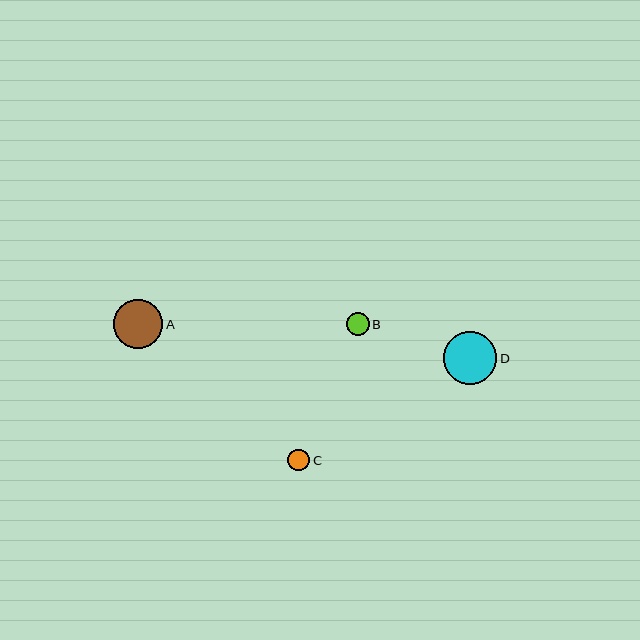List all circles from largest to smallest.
From largest to smallest: D, A, B, C.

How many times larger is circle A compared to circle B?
Circle A is approximately 2.1 times the size of circle B.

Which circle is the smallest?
Circle C is the smallest with a size of approximately 22 pixels.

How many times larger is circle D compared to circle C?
Circle D is approximately 2.4 times the size of circle C.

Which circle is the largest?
Circle D is the largest with a size of approximately 53 pixels.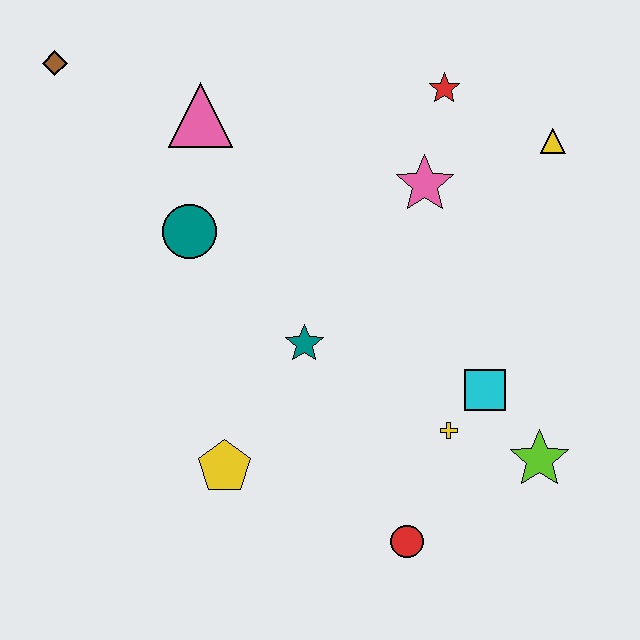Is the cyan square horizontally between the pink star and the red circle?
No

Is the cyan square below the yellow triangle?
Yes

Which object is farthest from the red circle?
The brown diamond is farthest from the red circle.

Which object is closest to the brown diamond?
The pink triangle is closest to the brown diamond.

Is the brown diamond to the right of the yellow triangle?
No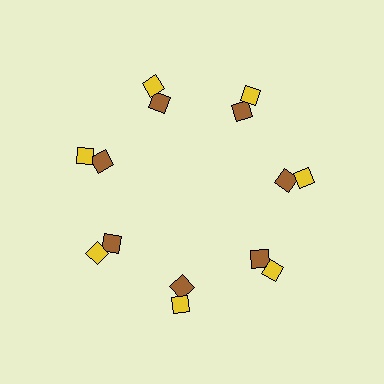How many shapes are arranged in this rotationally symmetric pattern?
There are 14 shapes, arranged in 7 groups of 2.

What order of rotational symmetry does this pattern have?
This pattern has 7-fold rotational symmetry.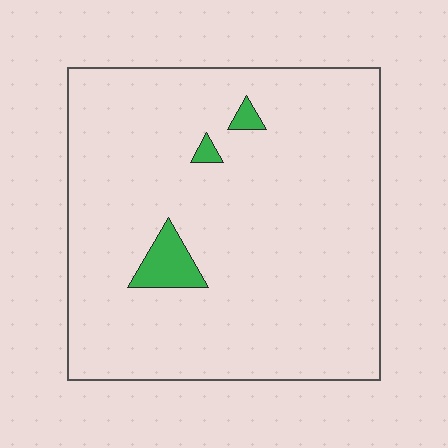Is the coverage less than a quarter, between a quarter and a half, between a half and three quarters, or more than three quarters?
Less than a quarter.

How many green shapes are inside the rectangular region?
3.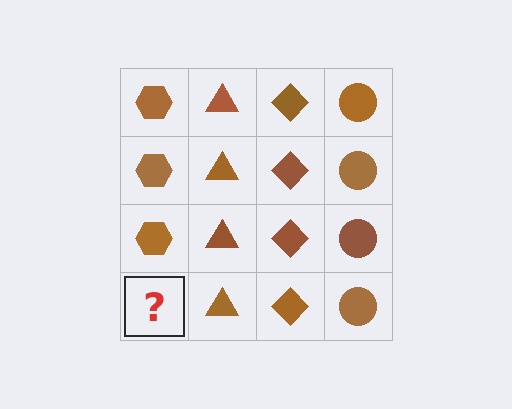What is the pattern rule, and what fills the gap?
The rule is that each column has a consistent shape. The gap should be filled with a brown hexagon.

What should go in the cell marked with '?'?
The missing cell should contain a brown hexagon.